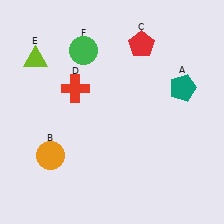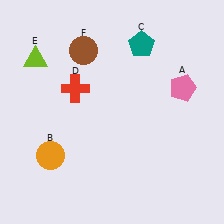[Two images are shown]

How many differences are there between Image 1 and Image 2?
There are 3 differences between the two images.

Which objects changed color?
A changed from teal to pink. C changed from red to teal. F changed from green to brown.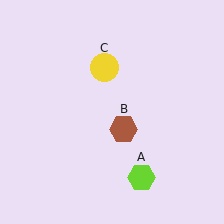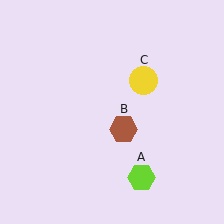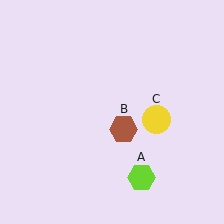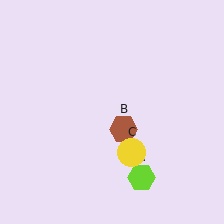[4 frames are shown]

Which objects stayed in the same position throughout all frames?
Lime hexagon (object A) and brown hexagon (object B) remained stationary.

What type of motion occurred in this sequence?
The yellow circle (object C) rotated clockwise around the center of the scene.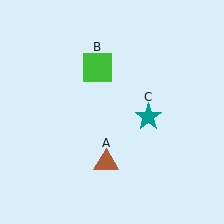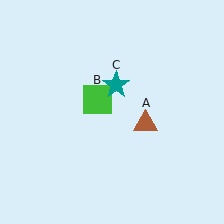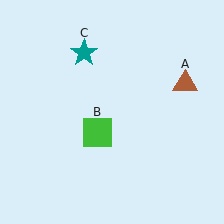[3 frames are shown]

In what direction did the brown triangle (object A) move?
The brown triangle (object A) moved up and to the right.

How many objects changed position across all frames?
3 objects changed position: brown triangle (object A), green square (object B), teal star (object C).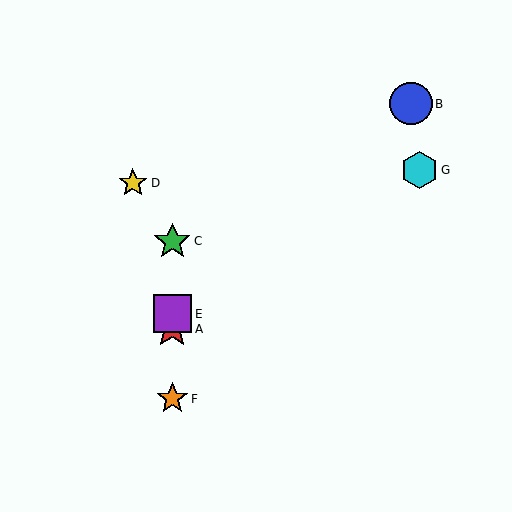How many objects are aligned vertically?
4 objects (A, C, E, F) are aligned vertically.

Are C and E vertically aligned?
Yes, both are at x≈172.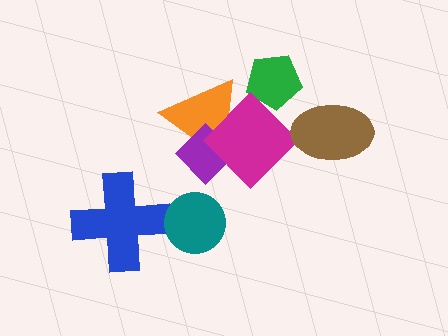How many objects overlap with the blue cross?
0 objects overlap with the blue cross.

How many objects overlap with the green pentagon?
1 object overlaps with the green pentagon.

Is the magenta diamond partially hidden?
No, no other shape covers it.